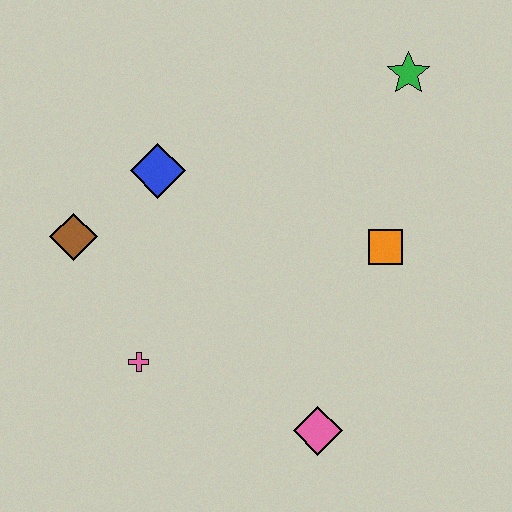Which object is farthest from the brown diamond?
The green star is farthest from the brown diamond.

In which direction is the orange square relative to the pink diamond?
The orange square is above the pink diamond.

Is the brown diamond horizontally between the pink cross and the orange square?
No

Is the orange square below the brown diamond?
Yes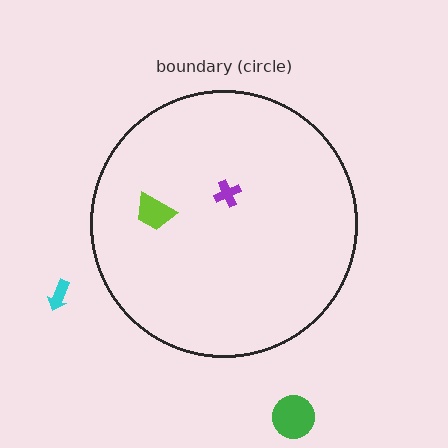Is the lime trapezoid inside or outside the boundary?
Inside.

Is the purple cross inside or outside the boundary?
Inside.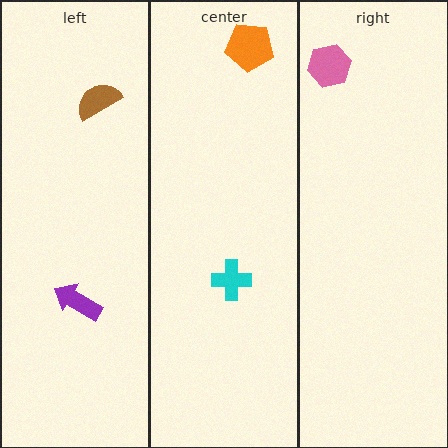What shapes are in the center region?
The orange pentagon, the cyan cross.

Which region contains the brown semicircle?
The left region.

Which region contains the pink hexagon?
The right region.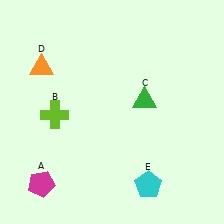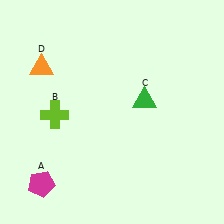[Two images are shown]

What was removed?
The cyan pentagon (E) was removed in Image 2.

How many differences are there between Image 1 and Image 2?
There is 1 difference between the two images.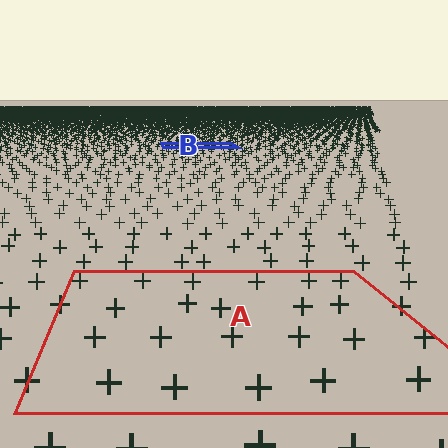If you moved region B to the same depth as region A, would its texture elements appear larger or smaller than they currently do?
They would appear larger. At a closer depth, the same texture elements are projected at a bigger on-screen size.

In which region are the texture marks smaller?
The texture marks are smaller in region B, because it is farther away.